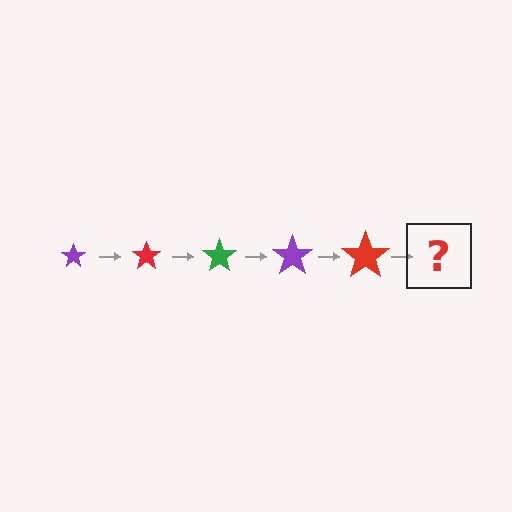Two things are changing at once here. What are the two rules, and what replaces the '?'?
The two rules are that the star grows larger each step and the color cycles through purple, red, and green. The '?' should be a green star, larger than the previous one.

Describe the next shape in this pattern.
It should be a green star, larger than the previous one.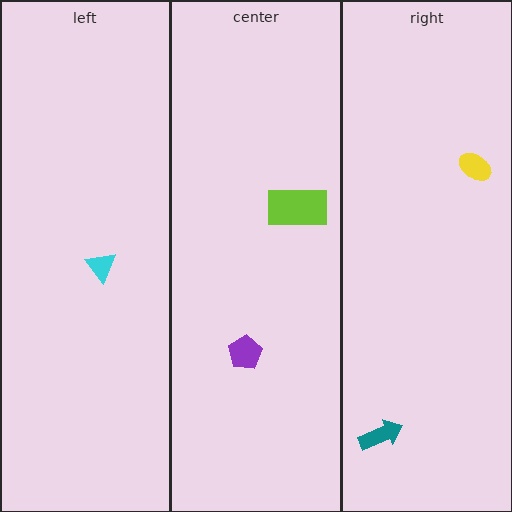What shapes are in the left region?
The cyan triangle.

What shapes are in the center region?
The lime rectangle, the purple pentagon.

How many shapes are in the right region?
2.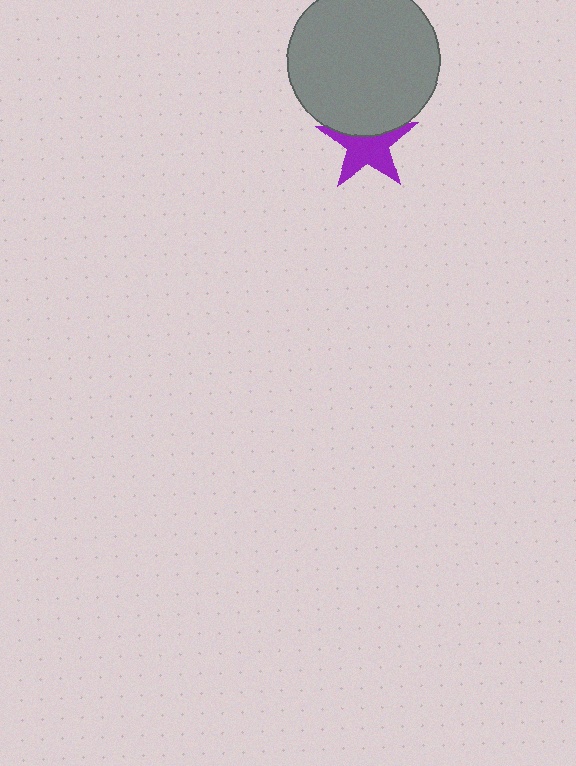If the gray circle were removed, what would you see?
You would see the complete purple star.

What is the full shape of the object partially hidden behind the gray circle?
The partially hidden object is a purple star.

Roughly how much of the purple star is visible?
Most of it is visible (roughly 66%).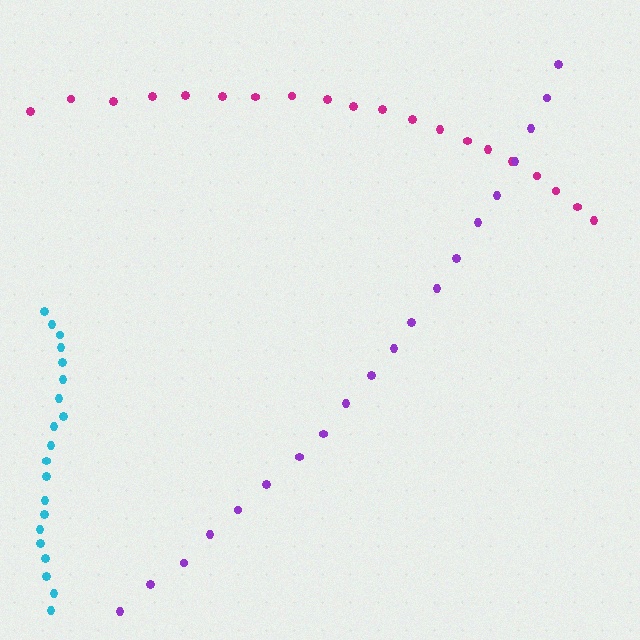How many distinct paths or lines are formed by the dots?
There are 3 distinct paths.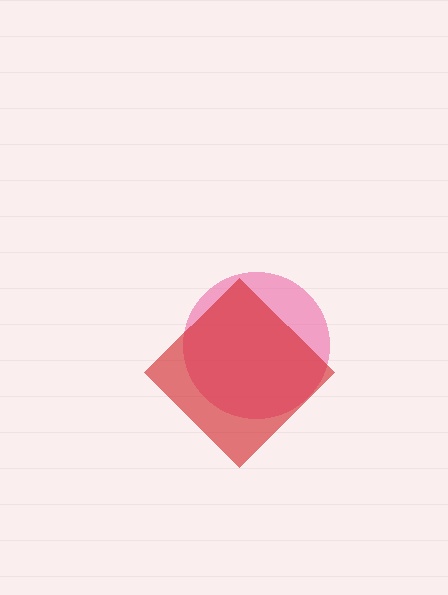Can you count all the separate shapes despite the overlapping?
Yes, there are 2 separate shapes.